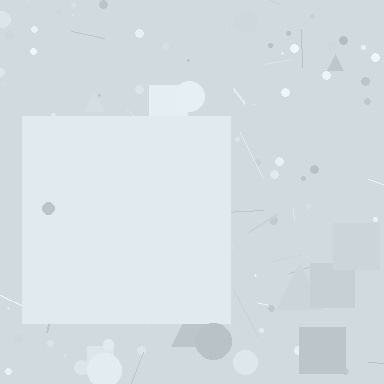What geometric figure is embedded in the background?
A square is embedded in the background.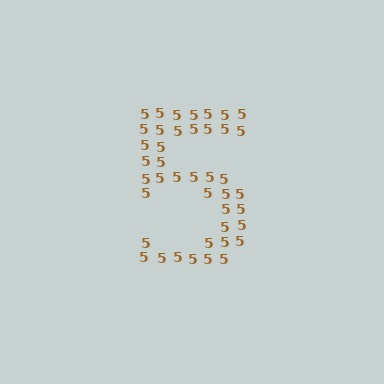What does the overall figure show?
The overall figure shows the digit 5.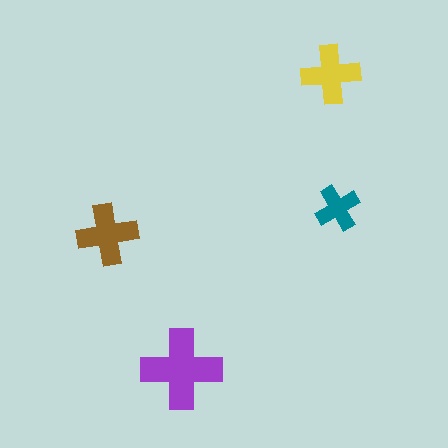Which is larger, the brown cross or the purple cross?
The purple one.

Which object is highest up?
The yellow cross is topmost.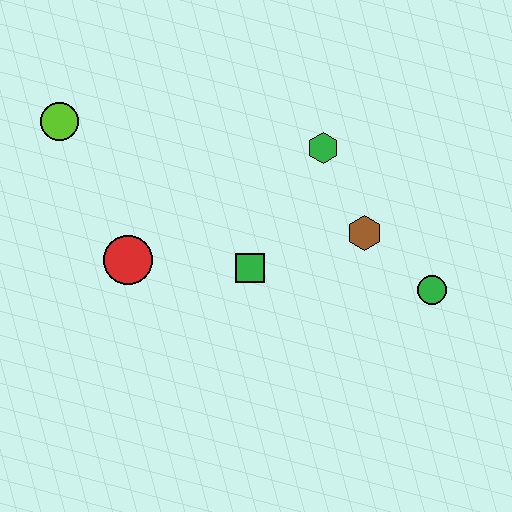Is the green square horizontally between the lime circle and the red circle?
No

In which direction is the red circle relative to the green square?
The red circle is to the left of the green square.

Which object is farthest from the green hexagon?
The lime circle is farthest from the green hexagon.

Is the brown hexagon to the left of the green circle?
Yes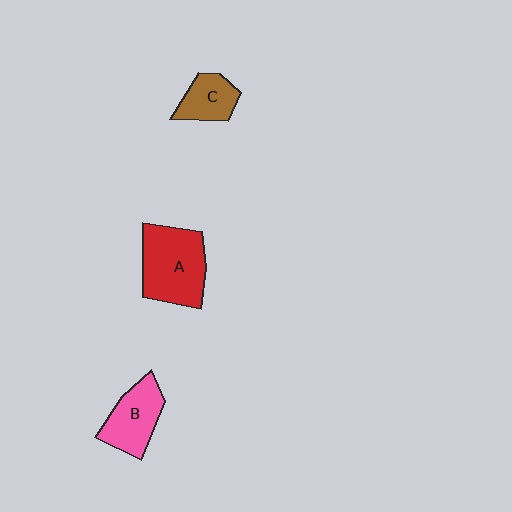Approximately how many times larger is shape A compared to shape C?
Approximately 2.0 times.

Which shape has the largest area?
Shape A (red).